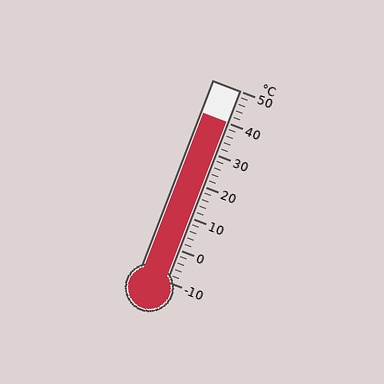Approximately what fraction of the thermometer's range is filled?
The thermometer is filled to approximately 85% of its range.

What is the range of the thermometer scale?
The thermometer scale ranges from -10°C to 50°C.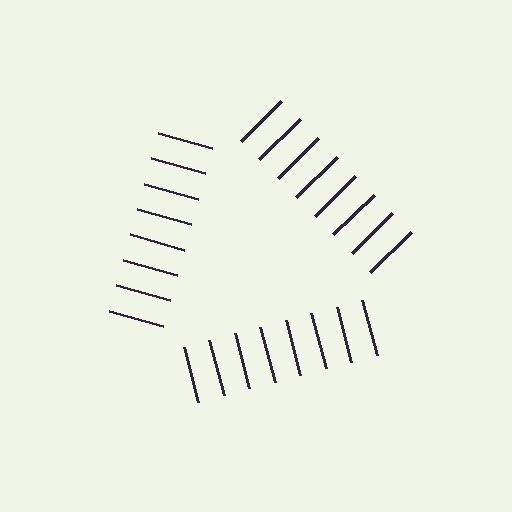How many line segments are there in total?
24 — 8 along each of the 3 edges.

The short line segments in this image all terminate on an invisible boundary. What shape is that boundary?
An illusory triangle — the line segments terminate on its edges but no continuous stroke is drawn.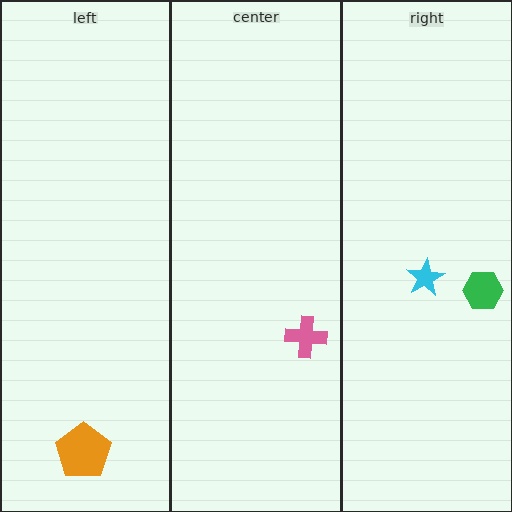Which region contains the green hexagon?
The right region.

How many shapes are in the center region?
1.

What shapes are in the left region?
The orange pentagon.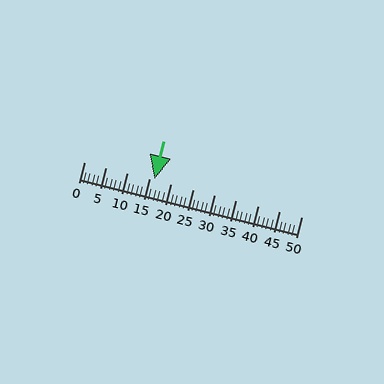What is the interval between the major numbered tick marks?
The major tick marks are spaced 5 units apart.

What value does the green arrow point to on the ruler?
The green arrow points to approximately 16.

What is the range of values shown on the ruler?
The ruler shows values from 0 to 50.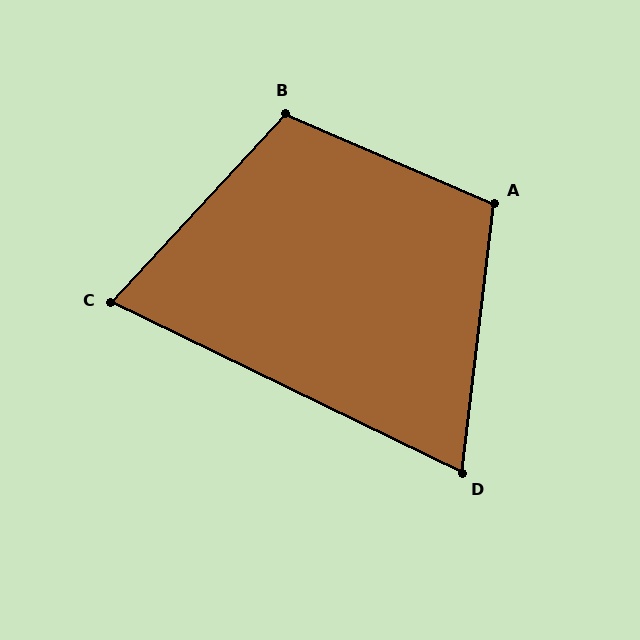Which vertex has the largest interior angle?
B, at approximately 109 degrees.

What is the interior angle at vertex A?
Approximately 107 degrees (obtuse).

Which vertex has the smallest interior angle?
D, at approximately 71 degrees.